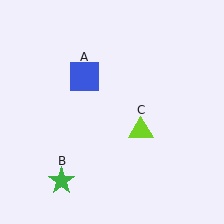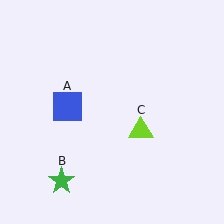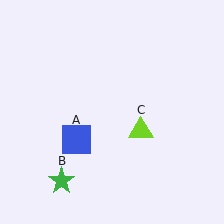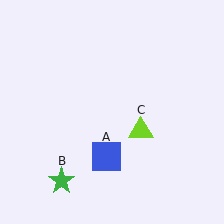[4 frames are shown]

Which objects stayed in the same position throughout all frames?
Green star (object B) and lime triangle (object C) remained stationary.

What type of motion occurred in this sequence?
The blue square (object A) rotated counterclockwise around the center of the scene.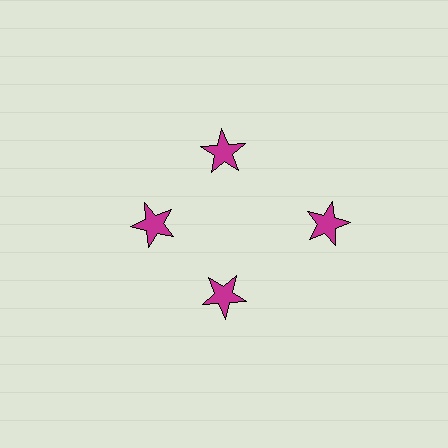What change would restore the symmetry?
The symmetry would be restored by moving it inward, back onto the ring so that all 4 stars sit at equal angles and equal distance from the center.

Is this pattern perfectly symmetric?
No. The 4 magenta stars are arranged in a ring, but one element near the 3 o'clock position is pushed outward from the center, breaking the 4-fold rotational symmetry.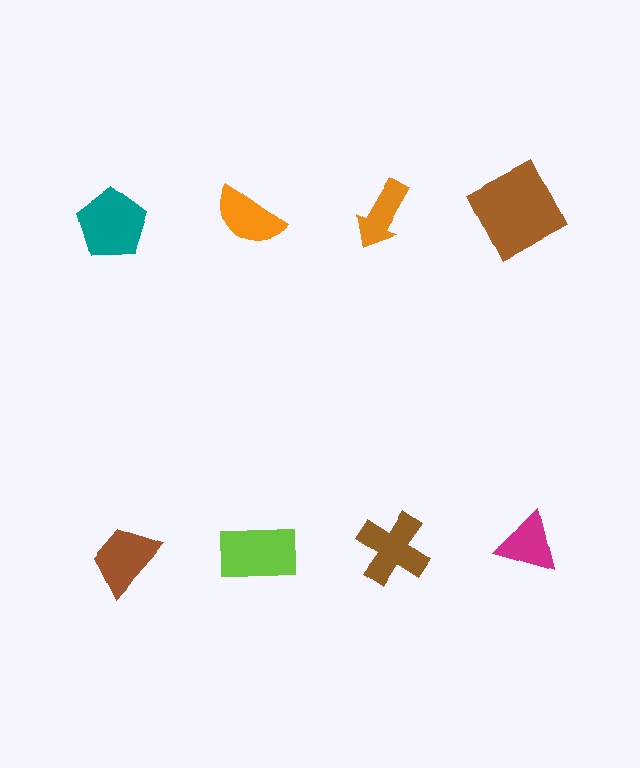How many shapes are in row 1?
4 shapes.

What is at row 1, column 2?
An orange semicircle.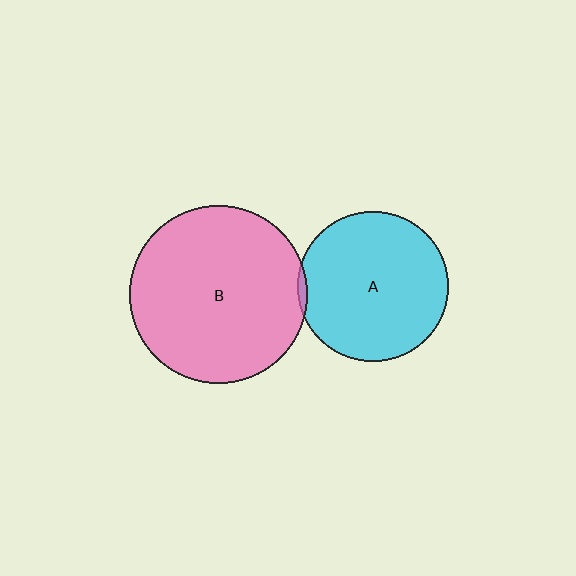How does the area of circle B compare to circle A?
Approximately 1.4 times.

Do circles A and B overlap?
Yes.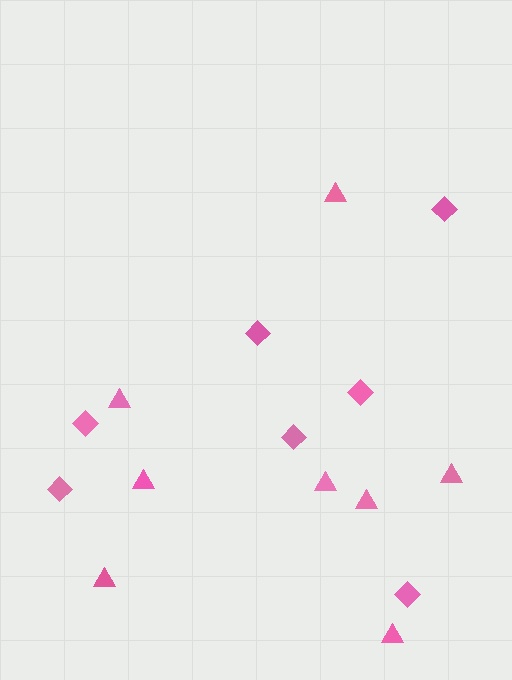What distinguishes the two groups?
There are 2 groups: one group of diamonds (7) and one group of triangles (8).